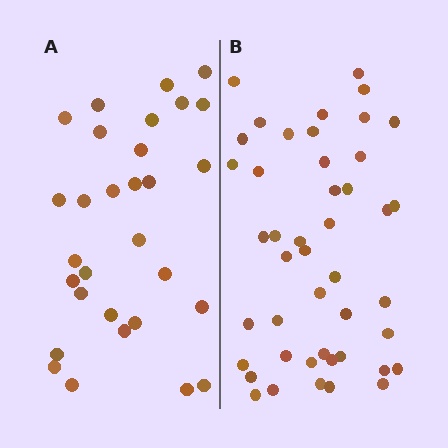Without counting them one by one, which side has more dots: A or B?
Region B (the right region) has more dots.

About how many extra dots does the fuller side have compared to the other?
Region B has approximately 15 more dots than region A.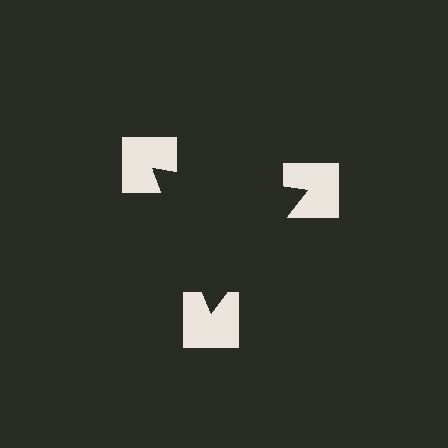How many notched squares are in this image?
There are 3 — one at each vertex of the illusory triangle.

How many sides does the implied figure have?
3 sides.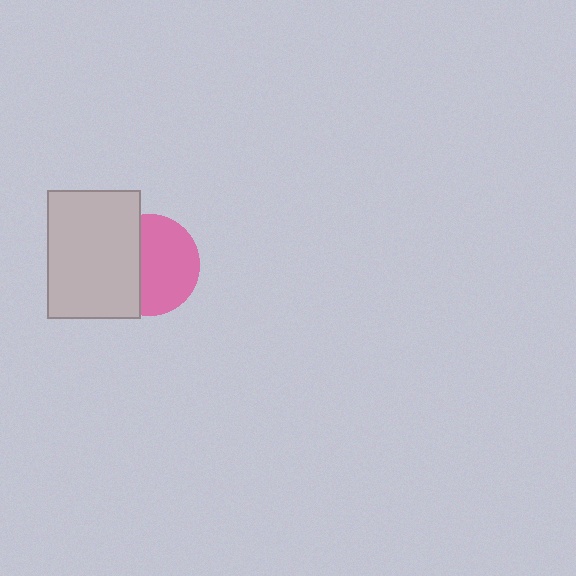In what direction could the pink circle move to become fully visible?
The pink circle could move right. That would shift it out from behind the light gray rectangle entirely.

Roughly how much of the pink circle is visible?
About half of it is visible (roughly 60%).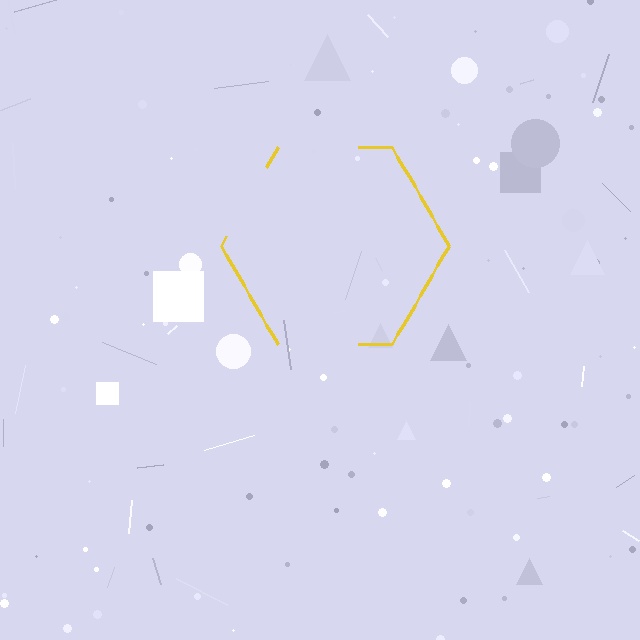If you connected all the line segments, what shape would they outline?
They would outline a hexagon.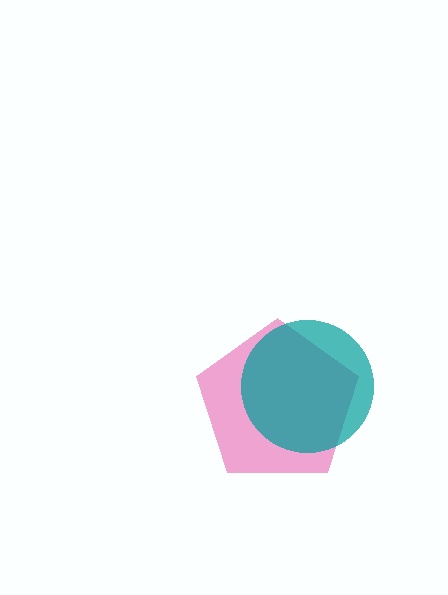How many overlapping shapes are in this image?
There are 2 overlapping shapes in the image.